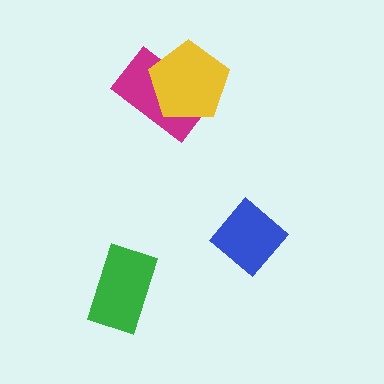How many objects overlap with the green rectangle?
0 objects overlap with the green rectangle.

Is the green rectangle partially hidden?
No, no other shape covers it.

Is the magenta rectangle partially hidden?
Yes, it is partially covered by another shape.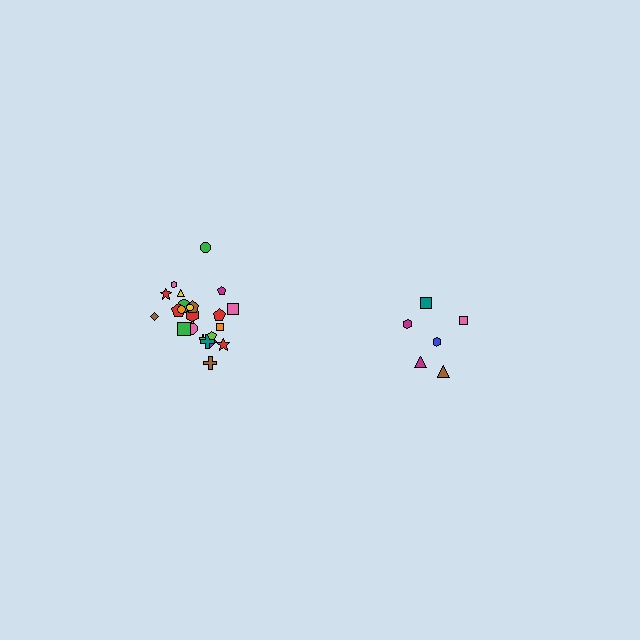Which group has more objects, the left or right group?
The left group.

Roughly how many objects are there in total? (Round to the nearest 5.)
Roughly 30 objects in total.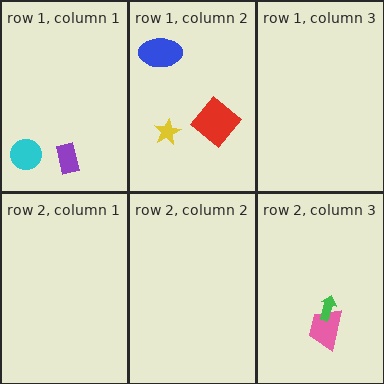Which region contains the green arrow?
The row 2, column 3 region.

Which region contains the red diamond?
The row 1, column 2 region.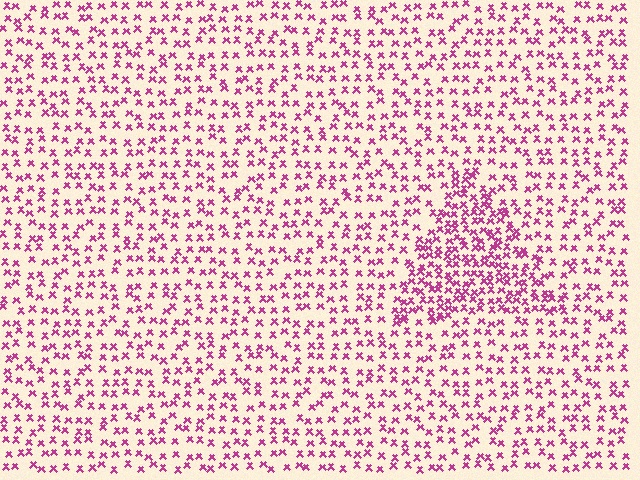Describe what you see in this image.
The image contains small magenta elements arranged at two different densities. A triangle-shaped region is visible where the elements are more densely packed than the surrounding area.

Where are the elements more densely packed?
The elements are more densely packed inside the triangle boundary.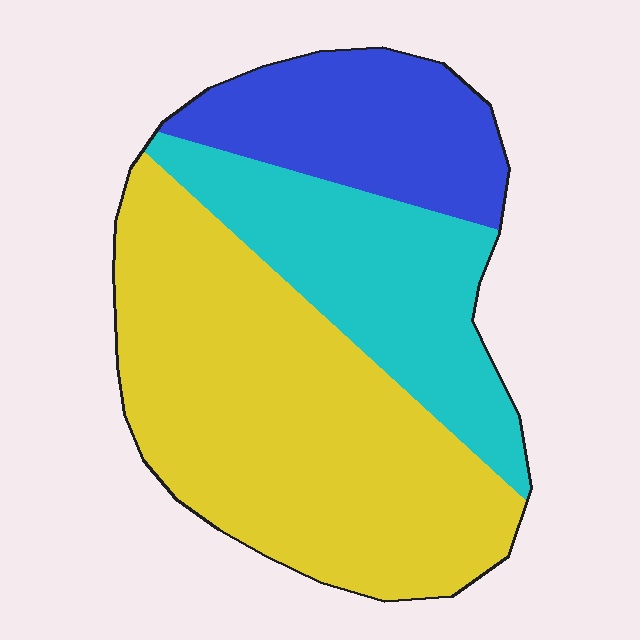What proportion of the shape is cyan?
Cyan covers around 25% of the shape.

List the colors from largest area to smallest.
From largest to smallest: yellow, cyan, blue.